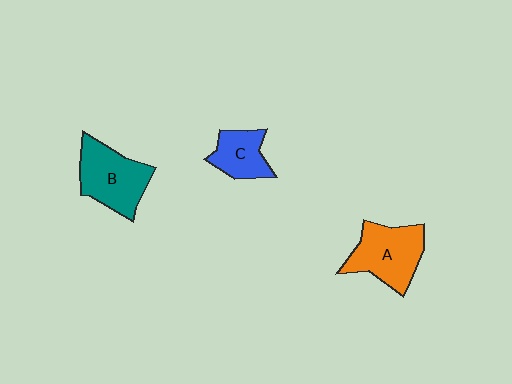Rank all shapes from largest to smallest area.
From largest to smallest: B (teal), A (orange), C (blue).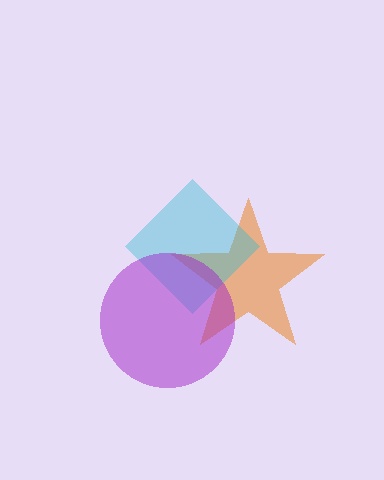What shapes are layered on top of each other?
The layered shapes are: an orange star, a cyan diamond, a purple circle.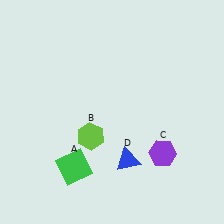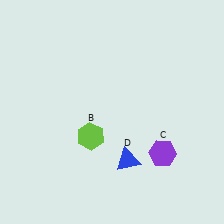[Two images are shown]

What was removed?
The green square (A) was removed in Image 2.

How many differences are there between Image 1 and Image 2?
There is 1 difference between the two images.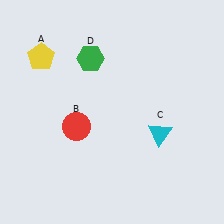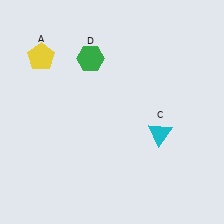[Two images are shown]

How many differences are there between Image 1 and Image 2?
There is 1 difference between the two images.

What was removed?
The red circle (B) was removed in Image 2.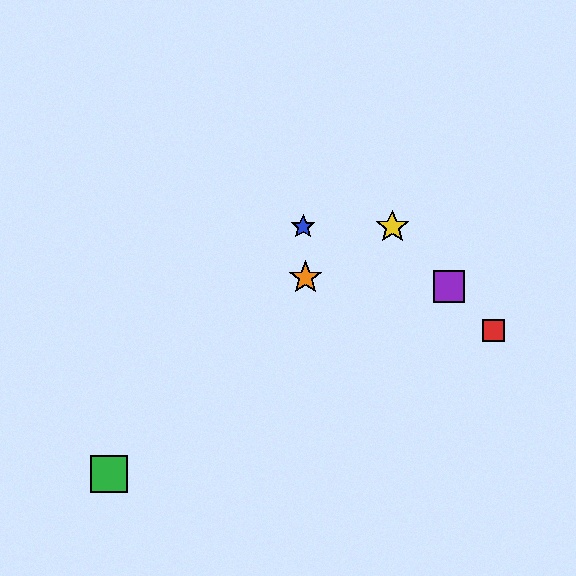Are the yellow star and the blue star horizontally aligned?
Yes, both are at y≈227.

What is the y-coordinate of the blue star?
The blue star is at y≈227.